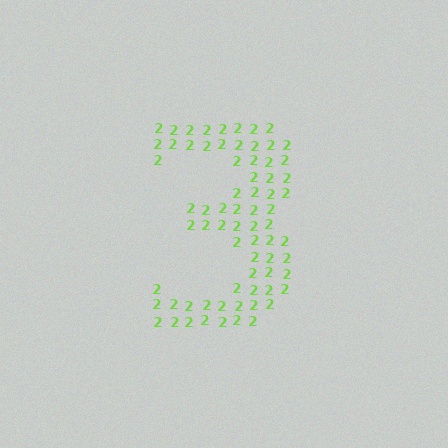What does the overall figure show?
The overall figure shows the digit 3.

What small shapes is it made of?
It is made of small digit 2's.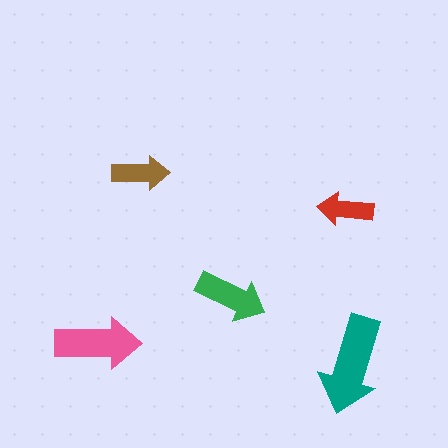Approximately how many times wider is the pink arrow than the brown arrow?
About 1.5 times wider.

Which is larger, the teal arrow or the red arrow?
The teal one.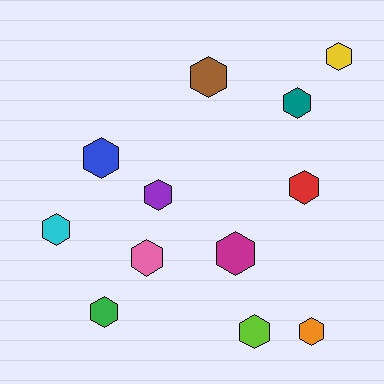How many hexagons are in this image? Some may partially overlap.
There are 12 hexagons.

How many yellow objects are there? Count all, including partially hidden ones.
There is 1 yellow object.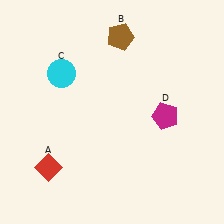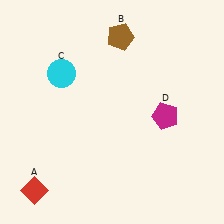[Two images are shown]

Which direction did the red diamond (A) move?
The red diamond (A) moved down.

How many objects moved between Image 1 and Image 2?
1 object moved between the two images.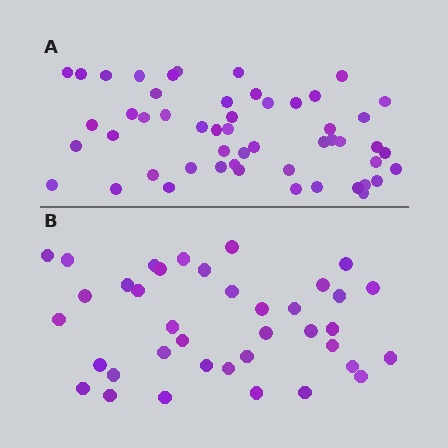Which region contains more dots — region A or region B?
Region A (the top region) has more dots.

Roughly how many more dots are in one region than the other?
Region A has approximately 15 more dots than region B.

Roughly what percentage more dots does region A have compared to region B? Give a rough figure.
About 35% more.